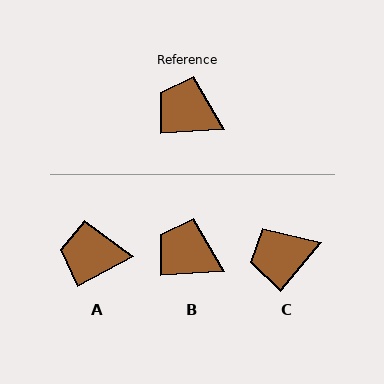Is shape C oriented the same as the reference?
No, it is off by about 46 degrees.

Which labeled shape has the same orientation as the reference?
B.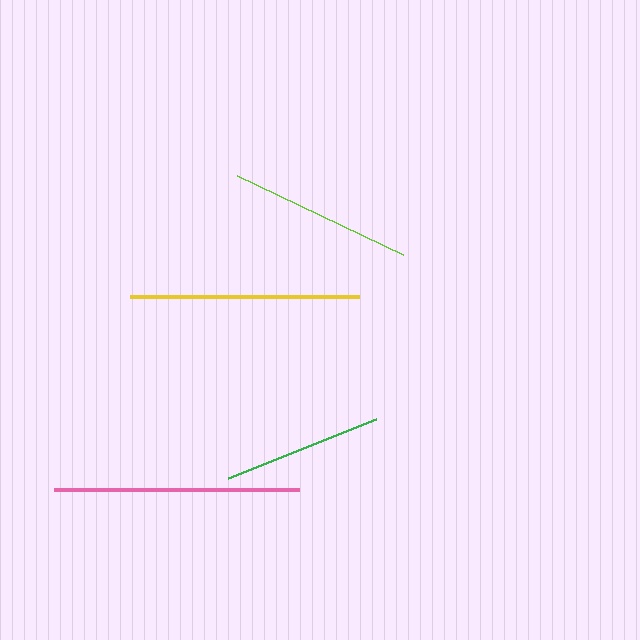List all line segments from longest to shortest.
From longest to shortest: pink, yellow, lime, green.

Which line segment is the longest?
The pink line is the longest at approximately 245 pixels.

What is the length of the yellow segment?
The yellow segment is approximately 229 pixels long.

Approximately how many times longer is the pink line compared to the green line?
The pink line is approximately 1.5 times the length of the green line.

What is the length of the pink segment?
The pink segment is approximately 245 pixels long.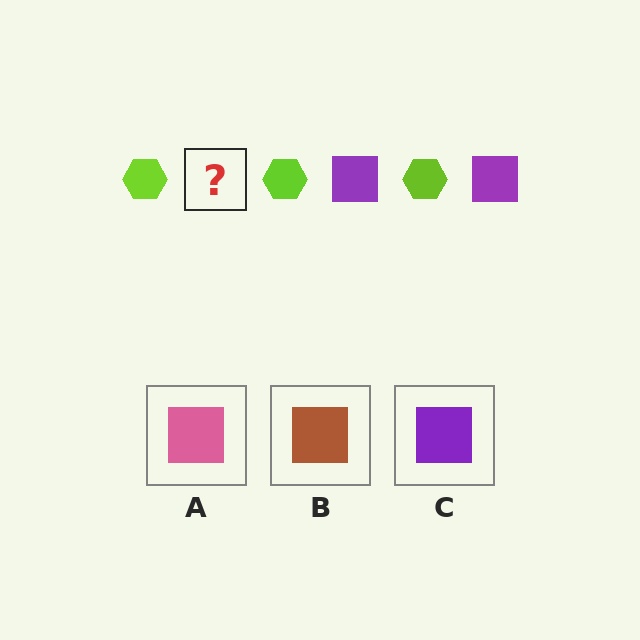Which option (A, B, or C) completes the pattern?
C.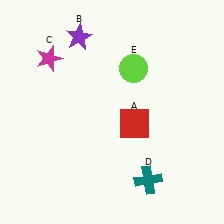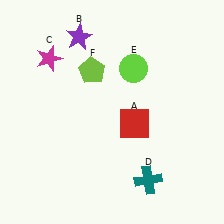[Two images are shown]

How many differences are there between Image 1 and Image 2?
There is 1 difference between the two images.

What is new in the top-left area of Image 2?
A lime pentagon (F) was added in the top-left area of Image 2.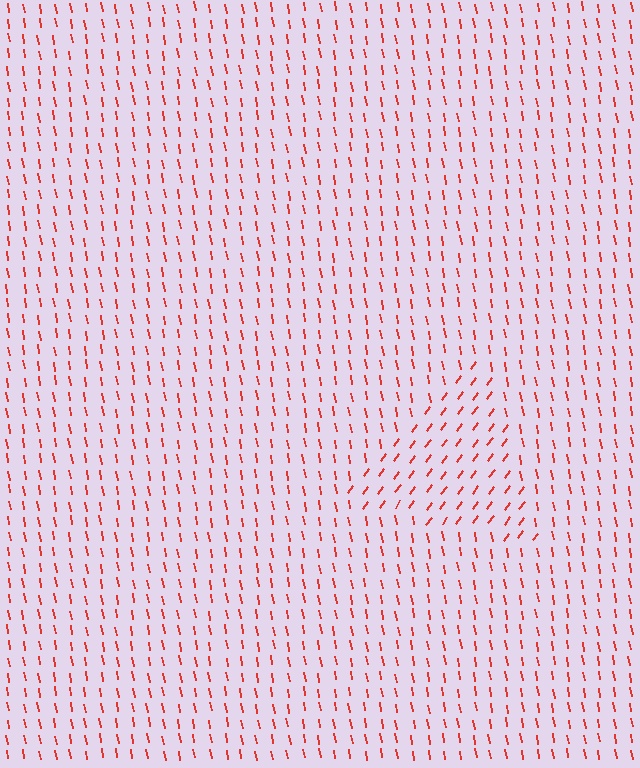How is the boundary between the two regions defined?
The boundary is defined purely by a change in line orientation (approximately 45 degrees difference). All lines are the same color and thickness.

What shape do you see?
I see a triangle.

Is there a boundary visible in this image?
Yes, there is a texture boundary formed by a change in line orientation.